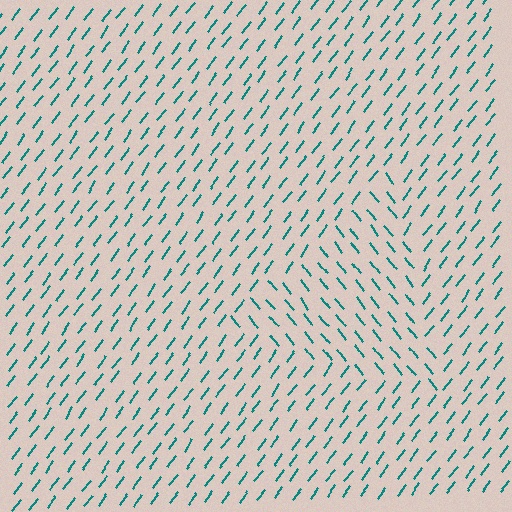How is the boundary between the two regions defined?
The boundary is defined purely by a change in line orientation (approximately 75 degrees difference). All lines are the same color and thickness.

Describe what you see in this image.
The image is filled with small teal line segments. A triangle region in the image has lines oriented differently from the surrounding lines, creating a visible texture boundary.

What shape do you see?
I see a triangle.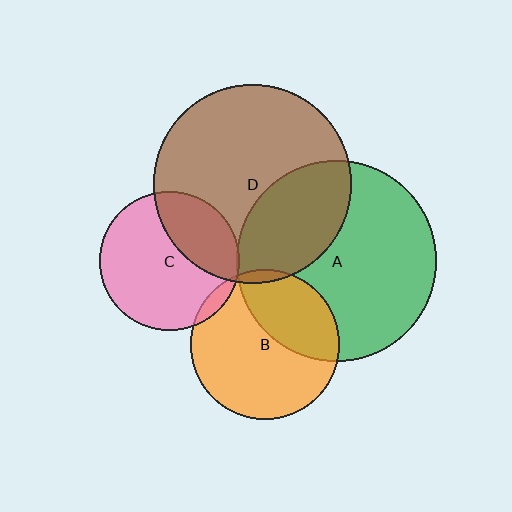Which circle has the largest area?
Circle A (green).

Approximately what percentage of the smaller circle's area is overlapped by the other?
Approximately 30%.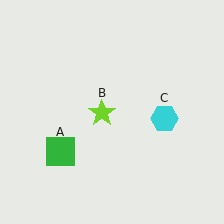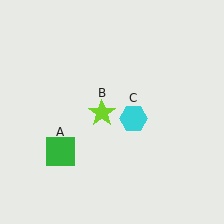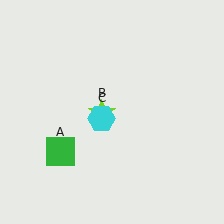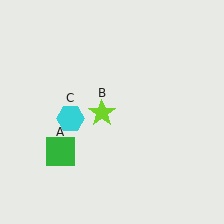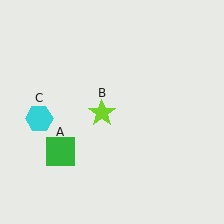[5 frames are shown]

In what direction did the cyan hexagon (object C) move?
The cyan hexagon (object C) moved left.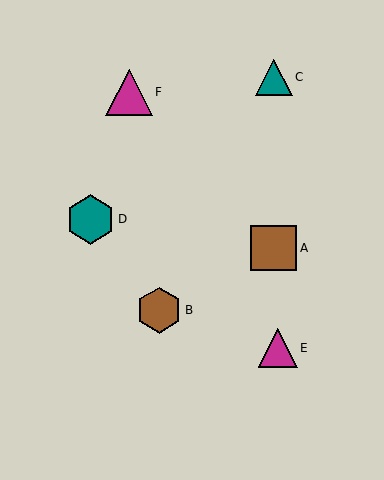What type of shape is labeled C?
Shape C is a teal triangle.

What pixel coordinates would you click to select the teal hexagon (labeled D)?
Click at (90, 219) to select the teal hexagon D.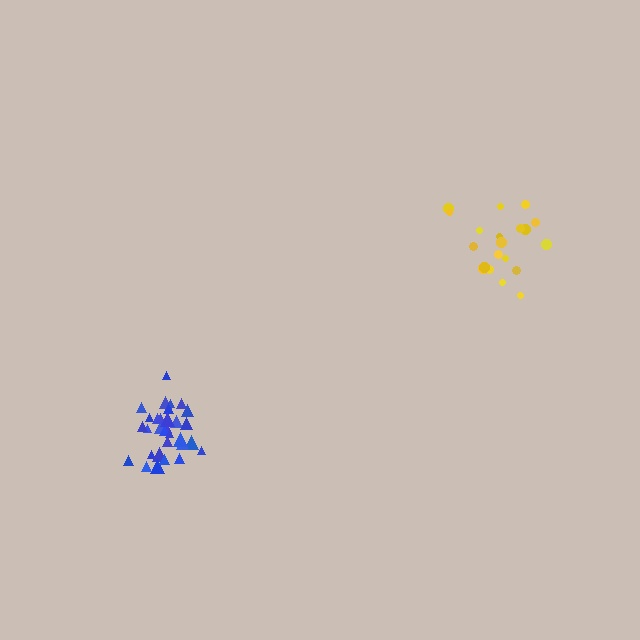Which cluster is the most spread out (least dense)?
Yellow.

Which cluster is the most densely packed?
Blue.